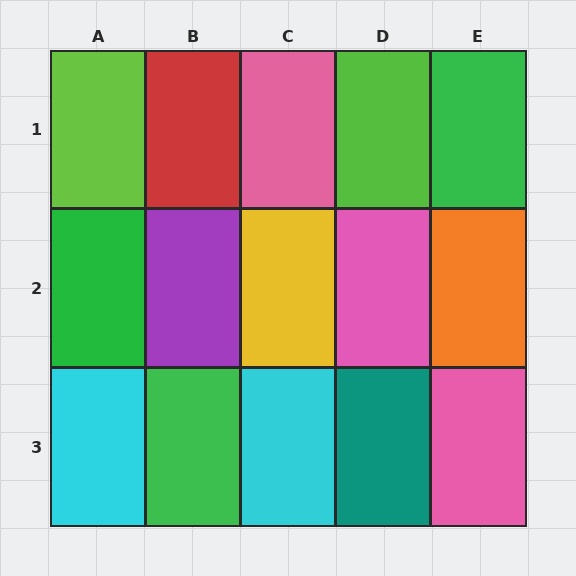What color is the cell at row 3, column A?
Cyan.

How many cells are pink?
3 cells are pink.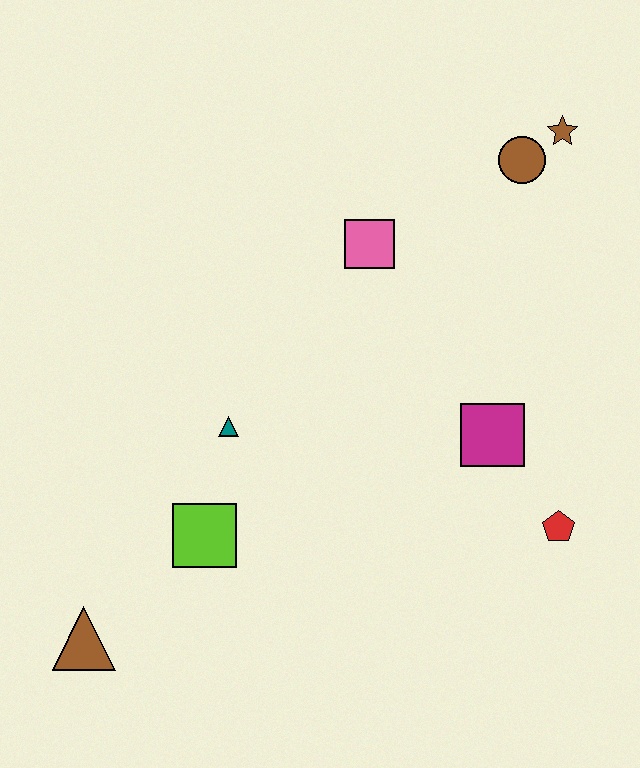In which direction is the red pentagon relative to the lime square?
The red pentagon is to the right of the lime square.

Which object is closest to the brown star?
The brown circle is closest to the brown star.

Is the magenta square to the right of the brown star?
No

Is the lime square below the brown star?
Yes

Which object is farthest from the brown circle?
The brown triangle is farthest from the brown circle.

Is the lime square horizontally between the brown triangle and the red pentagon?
Yes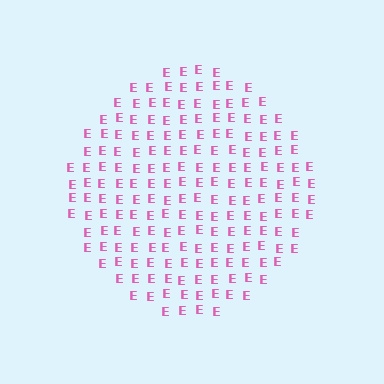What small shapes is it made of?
It is made of small letter E's.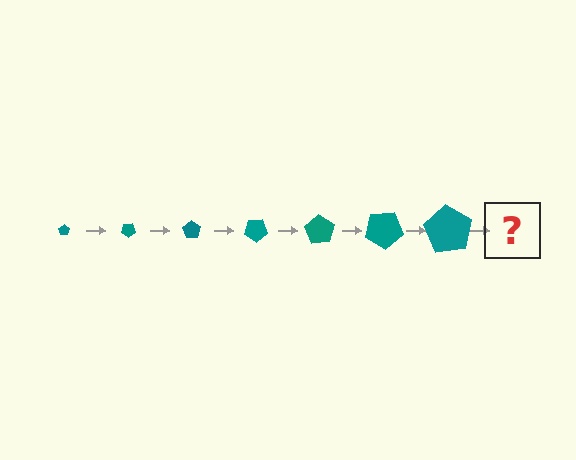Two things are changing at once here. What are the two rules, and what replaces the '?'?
The two rules are that the pentagon grows larger each step and it rotates 35 degrees each step. The '?' should be a pentagon, larger than the previous one and rotated 245 degrees from the start.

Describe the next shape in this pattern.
It should be a pentagon, larger than the previous one and rotated 245 degrees from the start.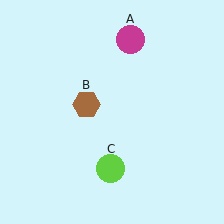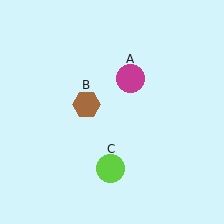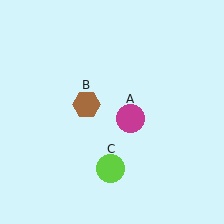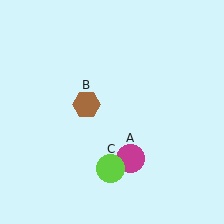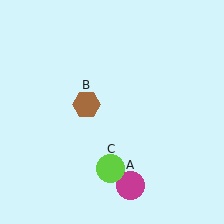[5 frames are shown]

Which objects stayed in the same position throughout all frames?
Brown hexagon (object B) and lime circle (object C) remained stationary.